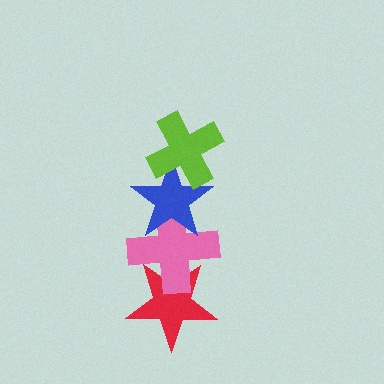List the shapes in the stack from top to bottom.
From top to bottom: the lime cross, the blue star, the pink cross, the red star.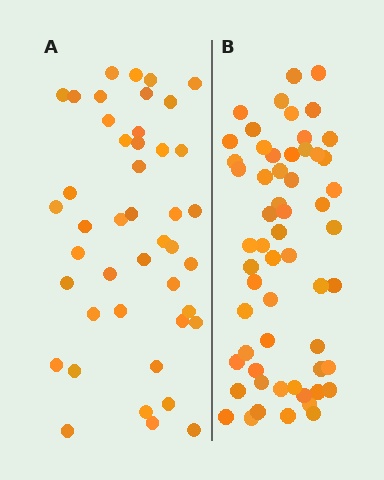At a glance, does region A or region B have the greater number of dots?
Region B (the right region) has more dots.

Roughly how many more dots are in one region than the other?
Region B has approximately 15 more dots than region A.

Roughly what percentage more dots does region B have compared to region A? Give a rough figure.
About 30% more.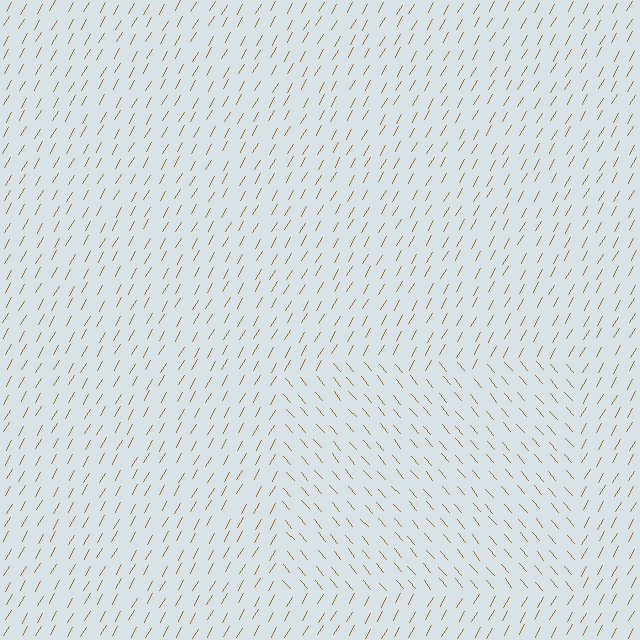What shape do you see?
I see a rectangle.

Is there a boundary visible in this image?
Yes, there is a texture boundary formed by a change in line orientation.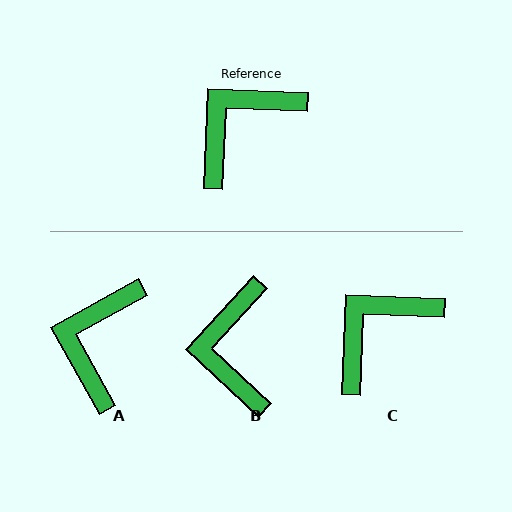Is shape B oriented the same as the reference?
No, it is off by about 49 degrees.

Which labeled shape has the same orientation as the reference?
C.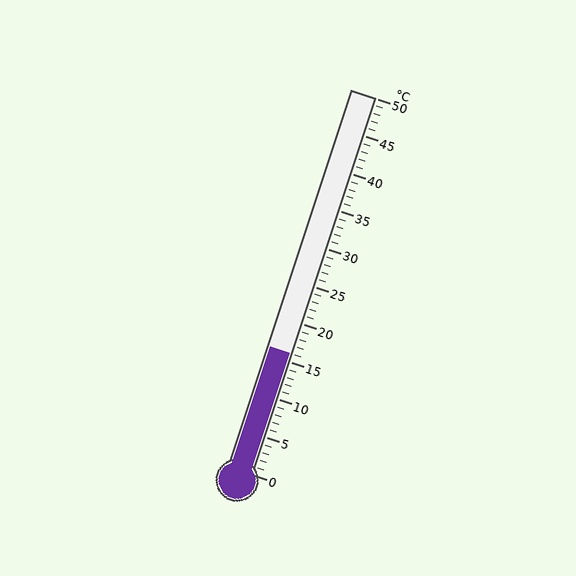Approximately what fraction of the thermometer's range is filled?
The thermometer is filled to approximately 30% of its range.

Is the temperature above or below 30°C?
The temperature is below 30°C.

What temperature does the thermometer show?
The thermometer shows approximately 16°C.